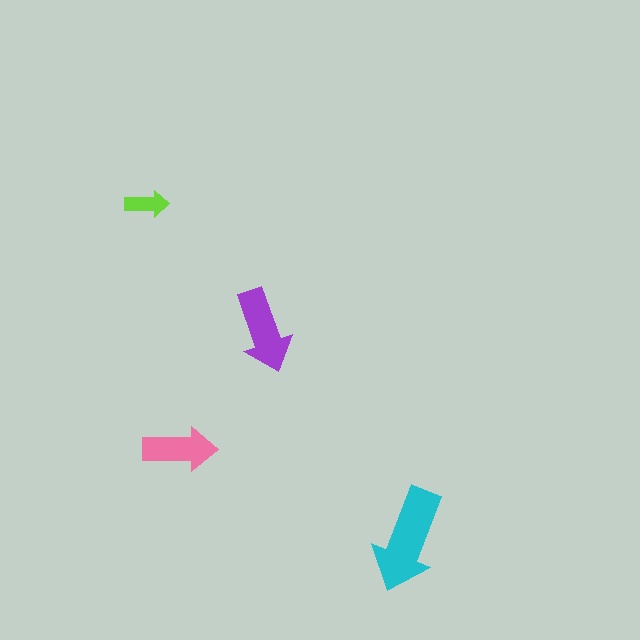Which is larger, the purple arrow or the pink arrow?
The purple one.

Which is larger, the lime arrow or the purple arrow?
The purple one.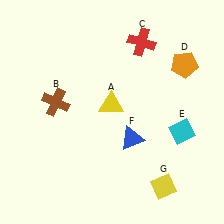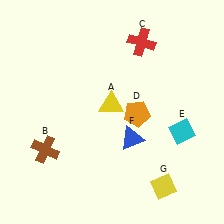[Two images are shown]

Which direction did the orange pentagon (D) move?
The orange pentagon (D) moved down.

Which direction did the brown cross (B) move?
The brown cross (B) moved down.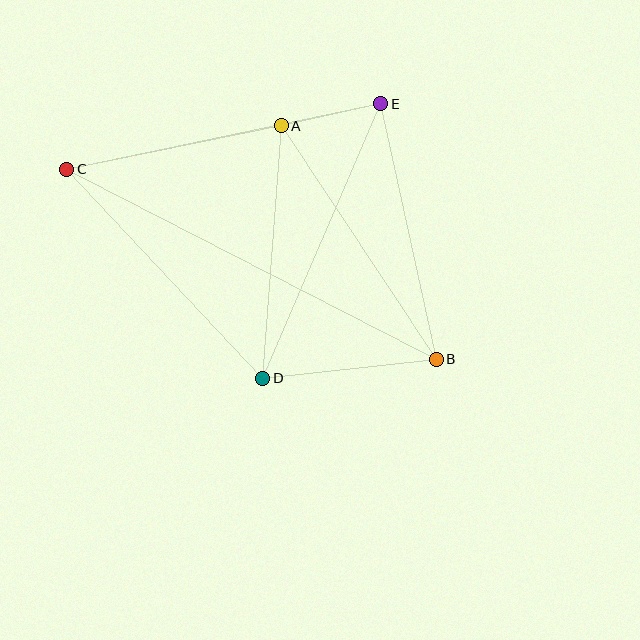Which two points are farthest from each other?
Points B and C are farthest from each other.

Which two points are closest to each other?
Points A and E are closest to each other.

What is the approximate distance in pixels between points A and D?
The distance between A and D is approximately 253 pixels.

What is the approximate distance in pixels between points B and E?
The distance between B and E is approximately 262 pixels.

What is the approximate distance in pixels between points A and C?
The distance between A and C is approximately 219 pixels.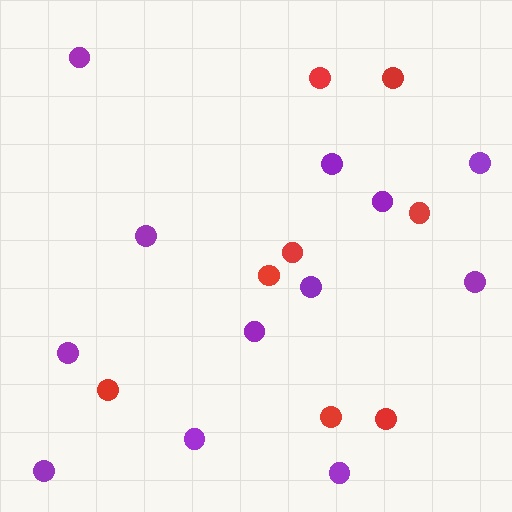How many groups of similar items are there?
There are 2 groups: one group of red circles (8) and one group of purple circles (12).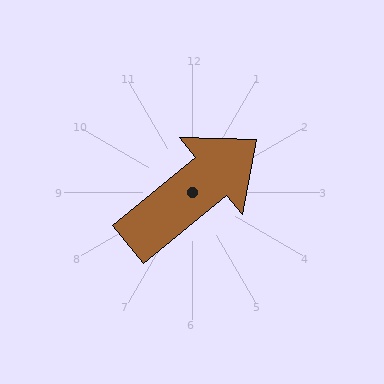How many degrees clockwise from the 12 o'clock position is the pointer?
Approximately 51 degrees.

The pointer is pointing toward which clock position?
Roughly 2 o'clock.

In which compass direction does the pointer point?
Northeast.